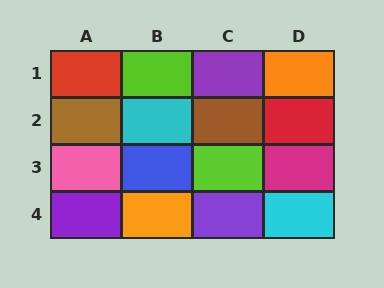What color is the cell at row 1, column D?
Orange.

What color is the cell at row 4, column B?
Orange.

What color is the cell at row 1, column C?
Purple.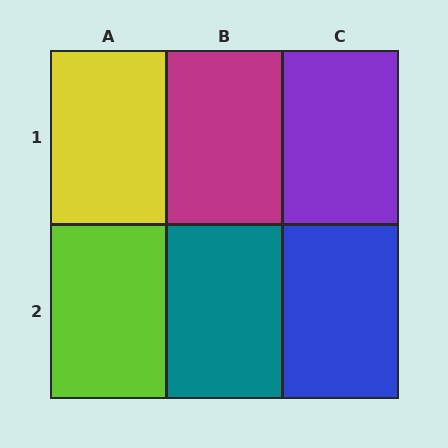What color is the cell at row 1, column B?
Magenta.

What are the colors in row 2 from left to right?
Lime, teal, blue.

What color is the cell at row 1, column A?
Yellow.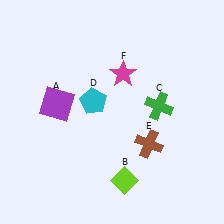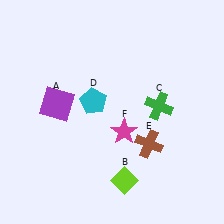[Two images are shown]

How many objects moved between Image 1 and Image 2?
1 object moved between the two images.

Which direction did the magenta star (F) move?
The magenta star (F) moved down.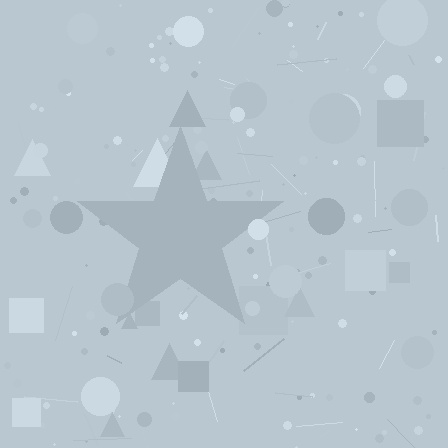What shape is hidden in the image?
A star is hidden in the image.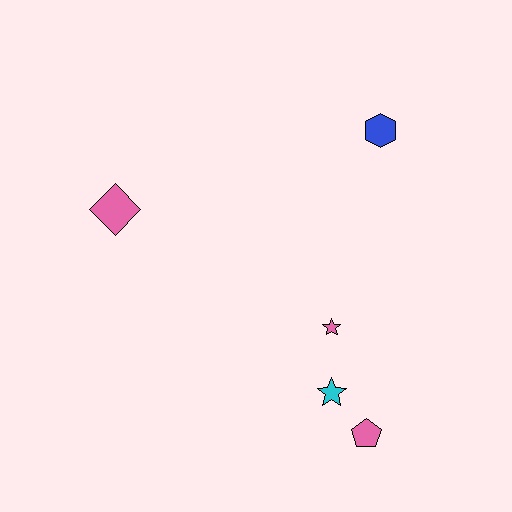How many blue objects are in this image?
There is 1 blue object.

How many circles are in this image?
There are no circles.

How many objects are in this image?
There are 5 objects.